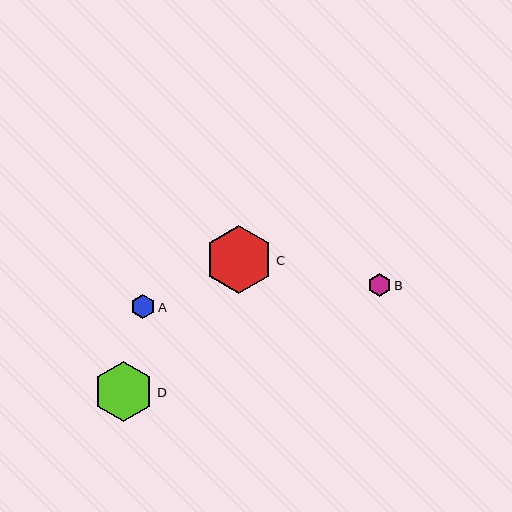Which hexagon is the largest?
Hexagon C is the largest with a size of approximately 68 pixels.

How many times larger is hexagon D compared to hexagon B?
Hexagon D is approximately 2.6 times the size of hexagon B.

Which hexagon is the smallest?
Hexagon B is the smallest with a size of approximately 23 pixels.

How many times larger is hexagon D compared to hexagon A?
Hexagon D is approximately 2.6 times the size of hexagon A.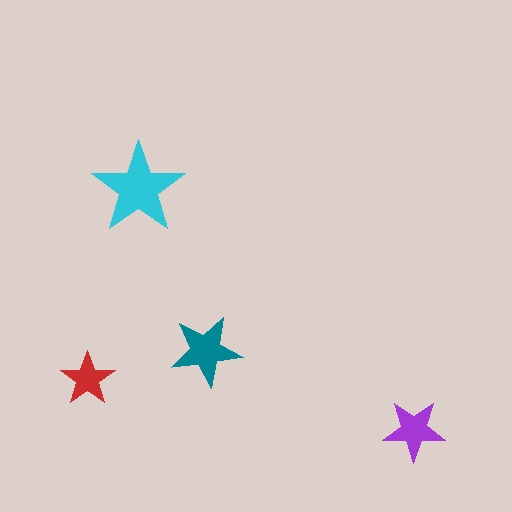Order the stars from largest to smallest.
the cyan one, the teal one, the purple one, the red one.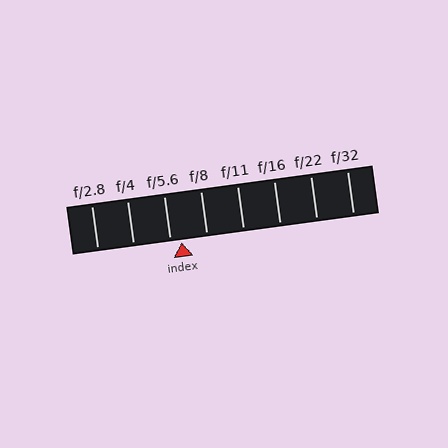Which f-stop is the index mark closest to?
The index mark is closest to f/5.6.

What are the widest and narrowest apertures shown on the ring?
The widest aperture shown is f/2.8 and the narrowest is f/32.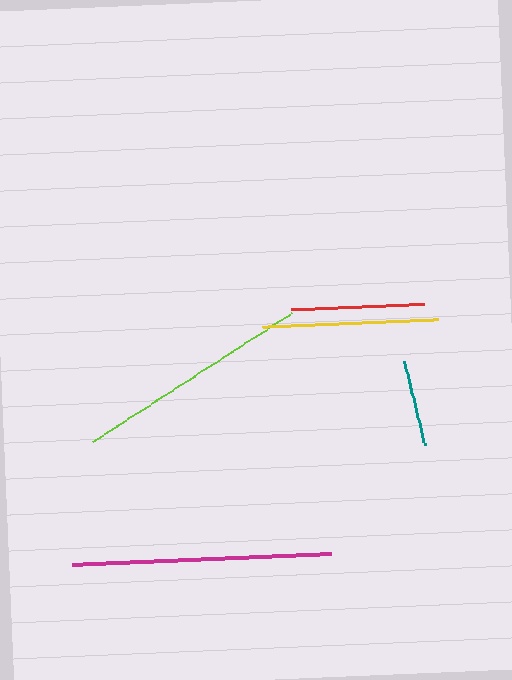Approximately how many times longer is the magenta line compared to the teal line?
The magenta line is approximately 3.0 times the length of the teal line.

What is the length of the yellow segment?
The yellow segment is approximately 176 pixels long.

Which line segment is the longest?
The magenta line is the longest at approximately 259 pixels.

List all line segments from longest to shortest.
From longest to shortest: magenta, lime, yellow, red, teal.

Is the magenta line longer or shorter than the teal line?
The magenta line is longer than the teal line.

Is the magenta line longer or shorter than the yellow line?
The magenta line is longer than the yellow line.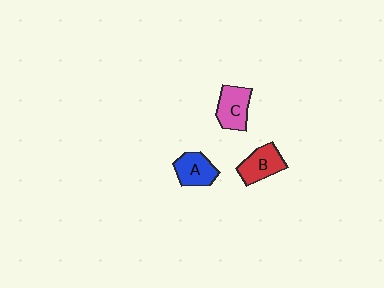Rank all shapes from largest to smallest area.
From largest to smallest: C (pink), B (red), A (blue).